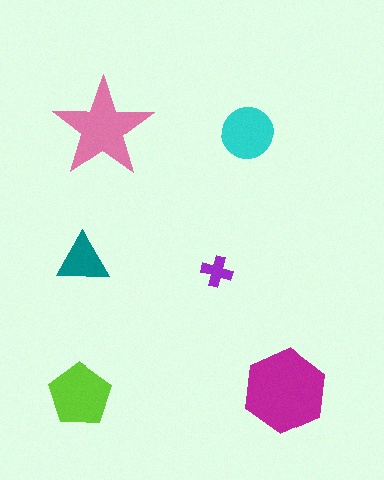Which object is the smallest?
The purple cross.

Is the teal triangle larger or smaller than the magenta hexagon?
Smaller.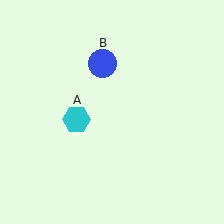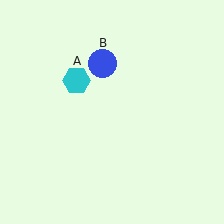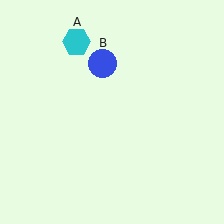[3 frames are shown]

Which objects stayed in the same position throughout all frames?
Blue circle (object B) remained stationary.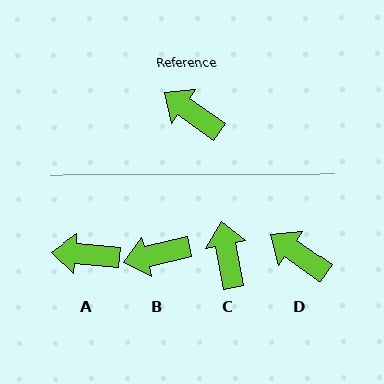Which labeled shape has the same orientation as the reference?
D.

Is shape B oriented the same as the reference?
No, it is off by about 49 degrees.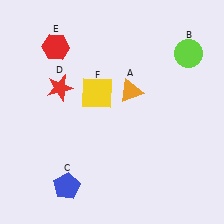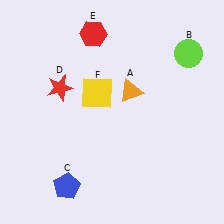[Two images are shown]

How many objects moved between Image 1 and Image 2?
1 object moved between the two images.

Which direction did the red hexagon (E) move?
The red hexagon (E) moved right.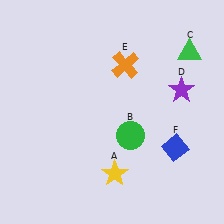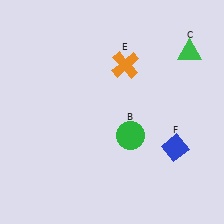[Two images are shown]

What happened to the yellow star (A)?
The yellow star (A) was removed in Image 2. It was in the bottom-right area of Image 1.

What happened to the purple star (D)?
The purple star (D) was removed in Image 2. It was in the top-right area of Image 1.